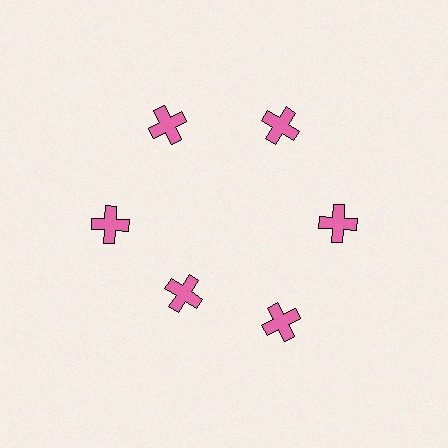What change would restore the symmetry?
The symmetry would be restored by moving it outward, back onto the ring so that all 6 crosses sit at equal angles and equal distance from the center.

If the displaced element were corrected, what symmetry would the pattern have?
It would have 6-fold rotational symmetry — the pattern would map onto itself every 60 degrees.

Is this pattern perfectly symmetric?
No. The 6 pink crosses are arranged in a ring, but one element near the 7 o'clock position is pulled inward toward the center, breaking the 6-fold rotational symmetry.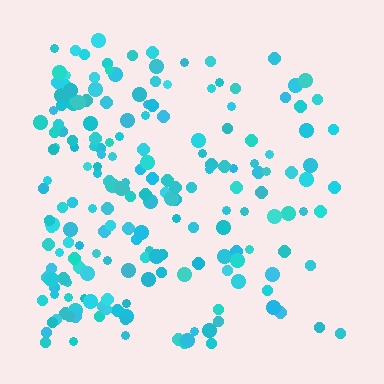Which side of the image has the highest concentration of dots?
The left.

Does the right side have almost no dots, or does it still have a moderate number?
Still a moderate number, just noticeably fewer than the left.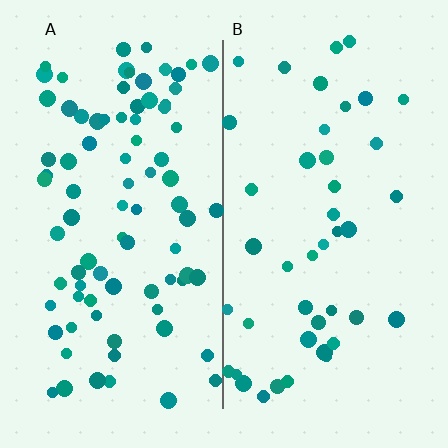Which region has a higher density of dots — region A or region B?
A (the left).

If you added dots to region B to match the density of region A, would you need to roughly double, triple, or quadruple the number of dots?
Approximately double.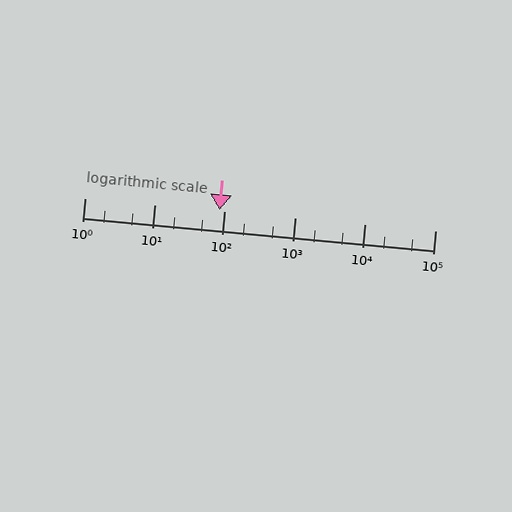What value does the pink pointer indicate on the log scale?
The pointer indicates approximately 84.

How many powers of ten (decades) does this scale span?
The scale spans 5 decades, from 1 to 100000.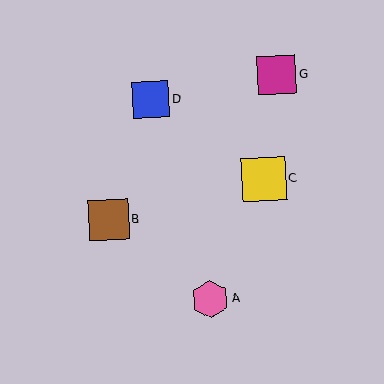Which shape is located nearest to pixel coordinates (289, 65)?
The magenta square (labeled G) at (277, 75) is nearest to that location.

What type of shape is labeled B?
Shape B is a brown square.